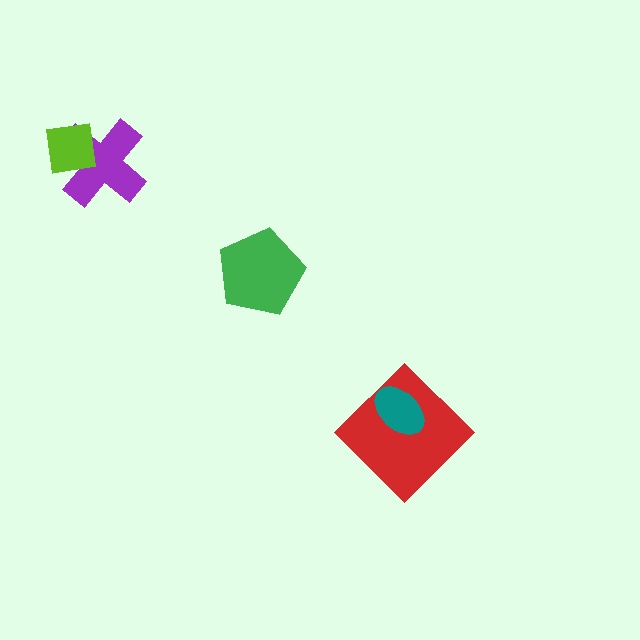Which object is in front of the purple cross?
The lime square is in front of the purple cross.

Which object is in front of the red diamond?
The teal ellipse is in front of the red diamond.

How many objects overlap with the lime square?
1 object overlaps with the lime square.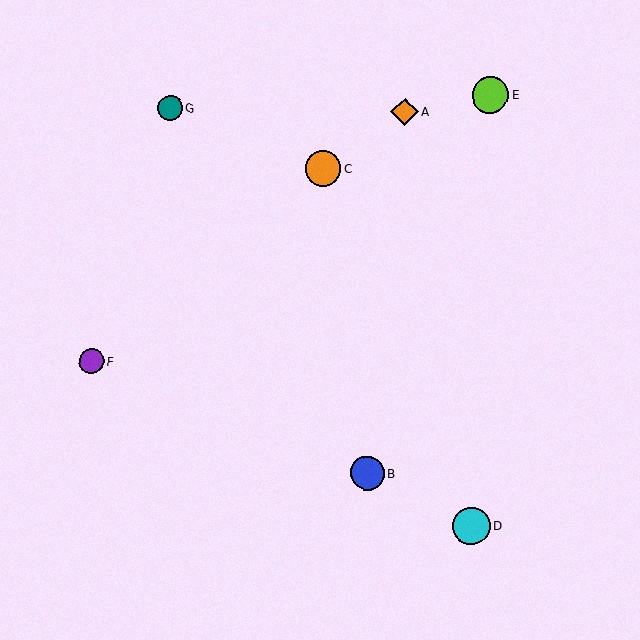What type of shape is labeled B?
Shape B is a blue circle.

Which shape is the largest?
The cyan circle (labeled D) is the largest.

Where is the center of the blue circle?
The center of the blue circle is at (368, 473).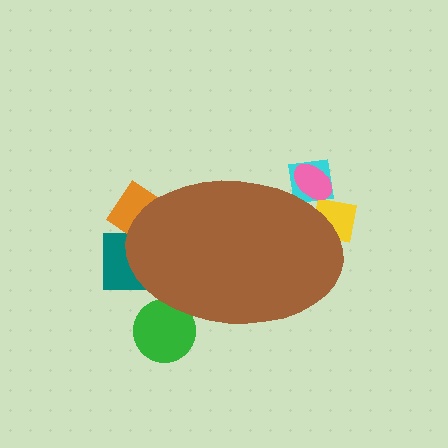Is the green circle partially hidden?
Yes, the green circle is partially hidden behind the brown ellipse.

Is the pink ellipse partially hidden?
Yes, the pink ellipse is partially hidden behind the brown ellipse.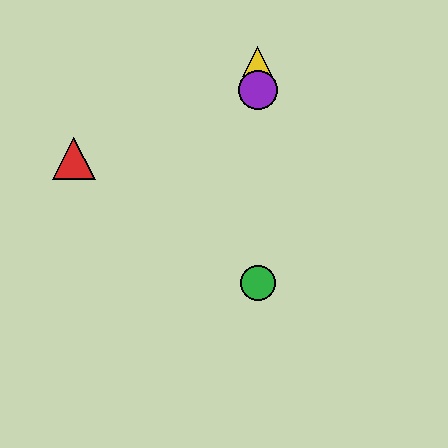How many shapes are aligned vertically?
4 shapes (the blue circle, the green circle, the yellow triangle, the purple circle) are aligned vertically.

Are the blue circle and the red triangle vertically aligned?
No, the blue circle is at x≈258 and the red triangle is at x≈74.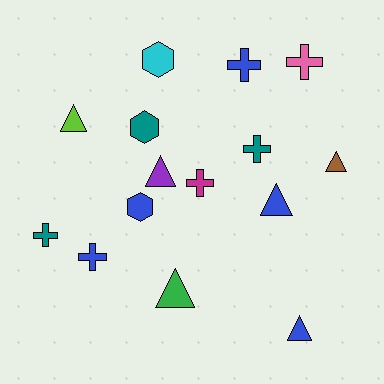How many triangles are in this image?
There are 6 triangles.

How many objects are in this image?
There are 15 objects.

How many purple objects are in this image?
There is 1 purple object.